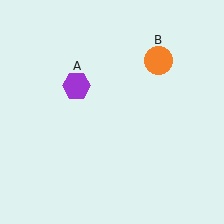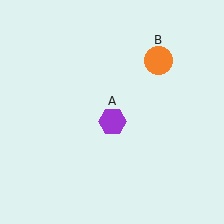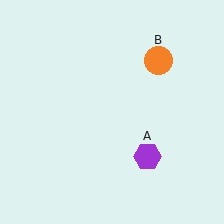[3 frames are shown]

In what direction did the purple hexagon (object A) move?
The purple hexagon (object A) moved down and to the right.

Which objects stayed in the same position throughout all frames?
Orange circle (object B) remained stationary.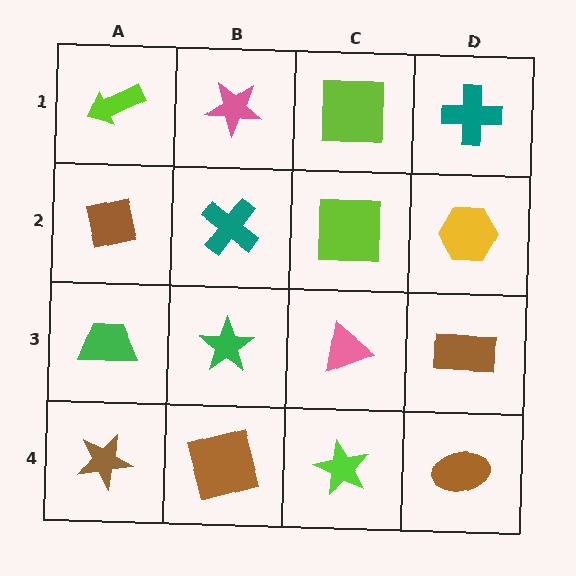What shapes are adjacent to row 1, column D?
A yellow hexagon (row 2, column D), a lime square (row 1, column C).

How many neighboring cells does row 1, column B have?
3.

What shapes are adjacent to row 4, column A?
A green trapezoid (row 3, column A), a brown square (row 4, column B).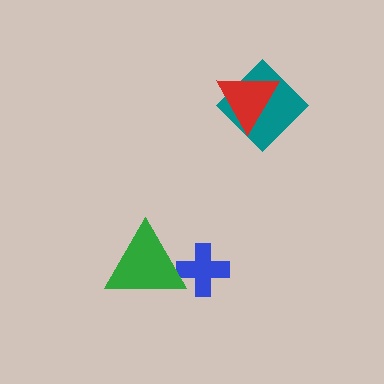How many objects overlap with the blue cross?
1 object overlaps with the blue cross.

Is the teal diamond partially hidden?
Yes, it is partially covered by another shape.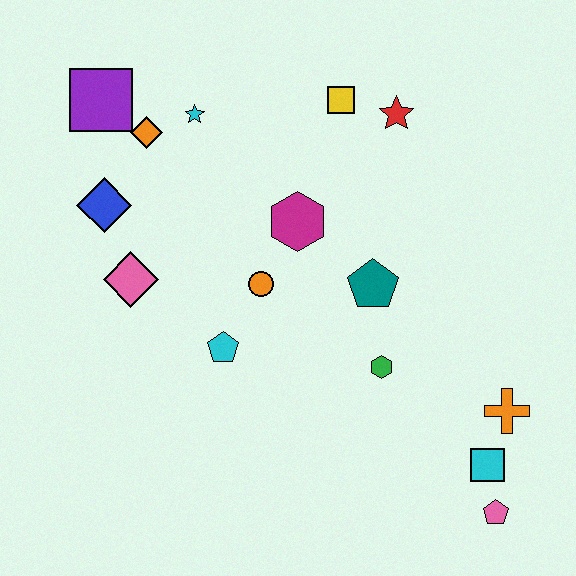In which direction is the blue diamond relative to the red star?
The blue diamond is to the left of the red star.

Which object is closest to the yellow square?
The red star is closest to the yellow square.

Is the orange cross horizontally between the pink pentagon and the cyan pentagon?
No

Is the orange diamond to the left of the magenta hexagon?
Yes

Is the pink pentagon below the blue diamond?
Yes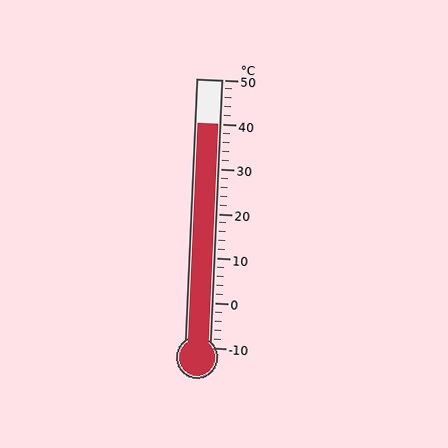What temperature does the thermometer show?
The thermometer shows approximately 40°C.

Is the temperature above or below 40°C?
The temperature is at 40°C.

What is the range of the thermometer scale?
The thermometer scale ranges from -10°C to 50°C.